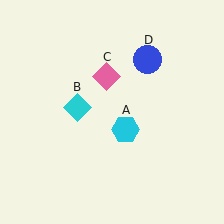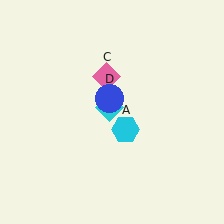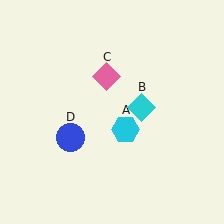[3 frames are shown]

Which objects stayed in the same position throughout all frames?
Cyan hexagon (object A) and pink diamond (object C) remained stationary.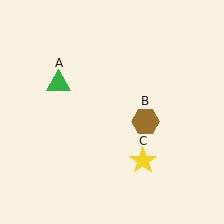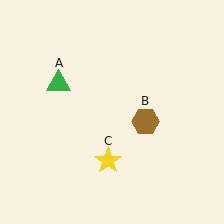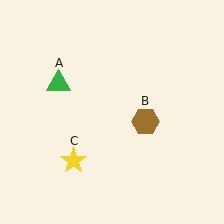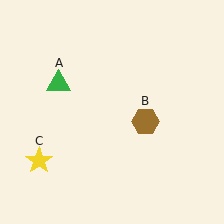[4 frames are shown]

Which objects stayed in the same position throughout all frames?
Green triangle (object A) and brown hexagon (object B) remained stationary.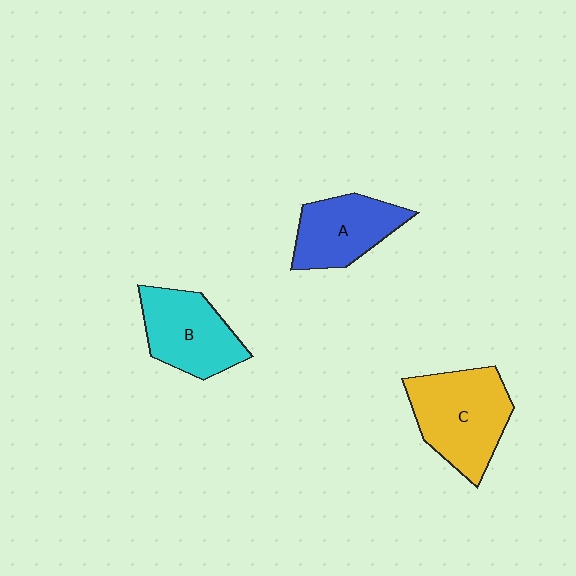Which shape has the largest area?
Shape C (yellow).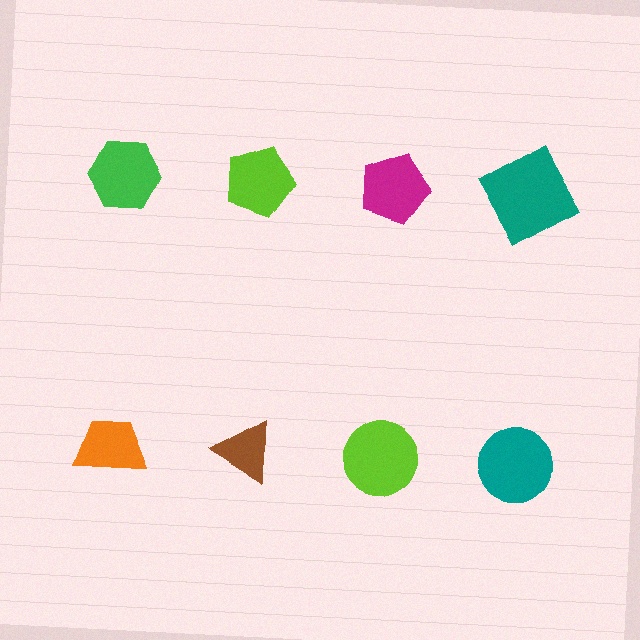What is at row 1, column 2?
A lime pentagon.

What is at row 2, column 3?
A lime circle.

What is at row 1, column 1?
A green hexagon.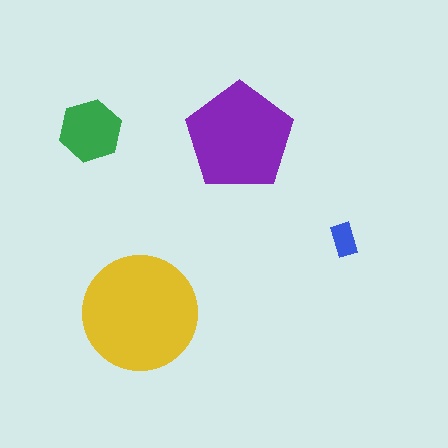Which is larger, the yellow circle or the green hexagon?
The yellow circle.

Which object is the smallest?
The blue rectangle.